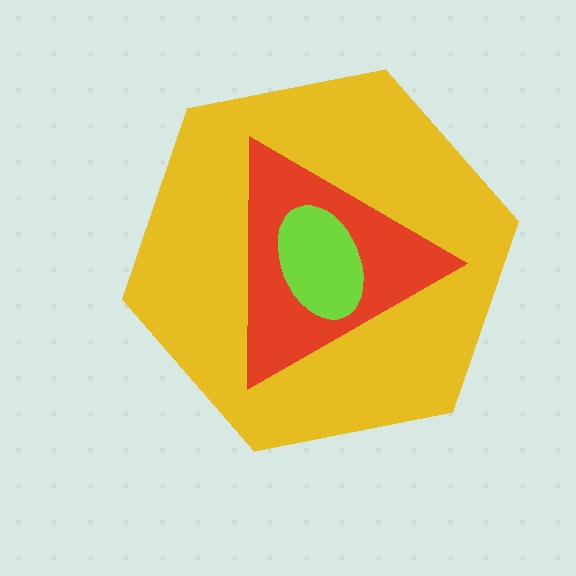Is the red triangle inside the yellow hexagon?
Yes.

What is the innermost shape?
The lime ellipse.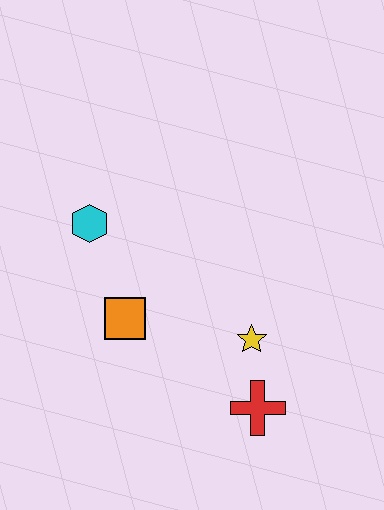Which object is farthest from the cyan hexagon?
The red cross is farthest from the cyan hexagon.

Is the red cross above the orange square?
No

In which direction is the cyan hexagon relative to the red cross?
The cyan hexagon is above the red cross.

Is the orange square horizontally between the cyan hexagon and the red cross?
Yes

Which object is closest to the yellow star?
The red cross is closest to the yellow star.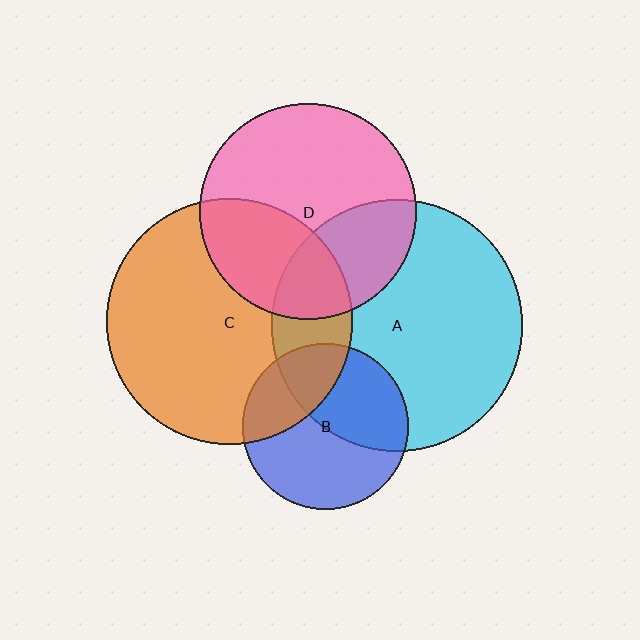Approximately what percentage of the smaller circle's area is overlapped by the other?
Approximately 45%.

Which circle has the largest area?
Circle A (cyan).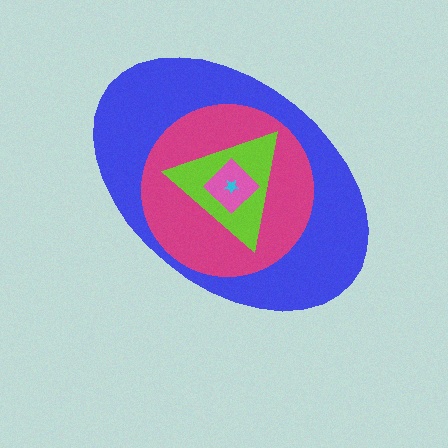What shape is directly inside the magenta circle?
The lime triangle.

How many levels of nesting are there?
5.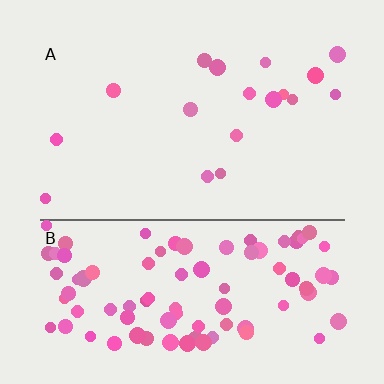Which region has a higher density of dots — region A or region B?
B (the bottom).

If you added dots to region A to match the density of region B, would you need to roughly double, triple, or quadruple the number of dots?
Approximately quadruple.